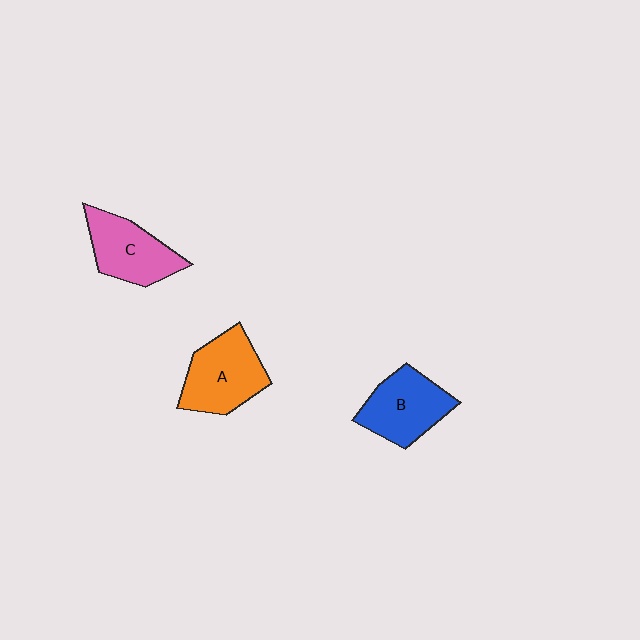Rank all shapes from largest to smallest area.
From largest to smallest: A (orange), B (blue), C (pink).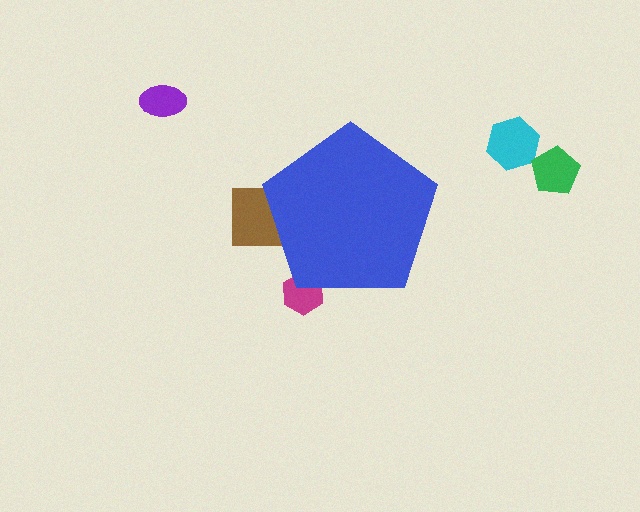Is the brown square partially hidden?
Yes, the brown square is partially hidden behind the blue pentagon.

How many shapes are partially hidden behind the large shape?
2 shapes are partially hidden.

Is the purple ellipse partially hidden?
No, the purple ellipse is fully visible.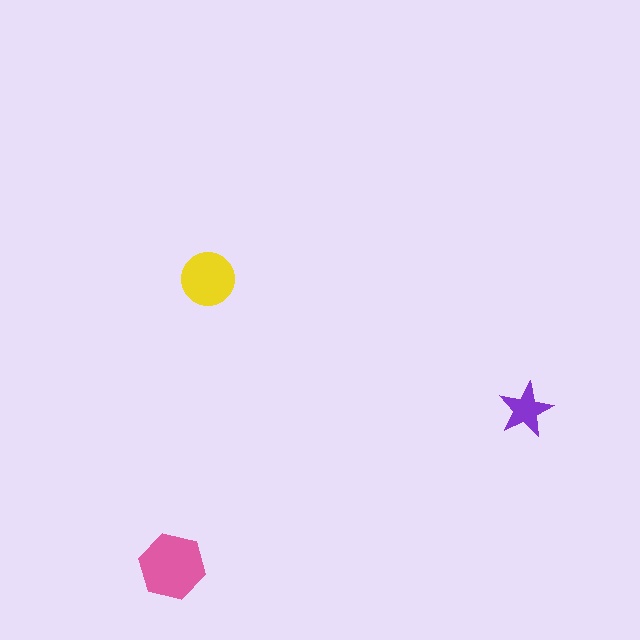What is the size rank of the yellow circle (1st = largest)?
2nd.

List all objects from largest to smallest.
The pink hexagon, the yellow circle, the purple star.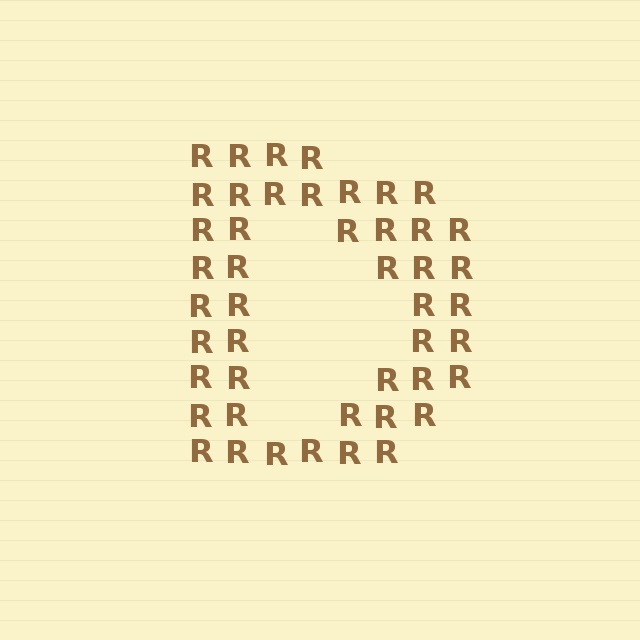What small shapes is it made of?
It is made of small letter R's.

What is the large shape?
The large shape is the letter D.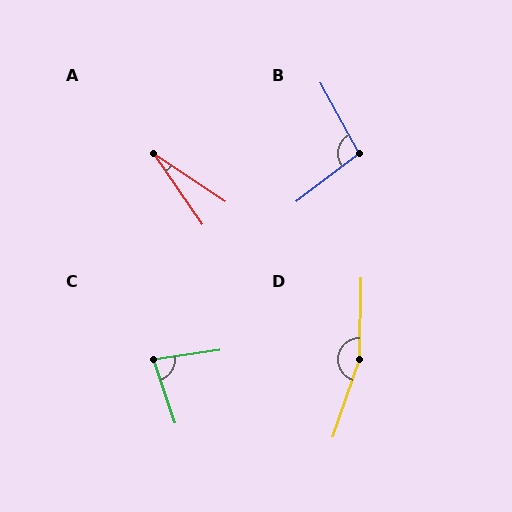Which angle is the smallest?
A, at approximately 22 degrees.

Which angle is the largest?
D, at approximately 163 degrees.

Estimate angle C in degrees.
Approximately 79 degrees.